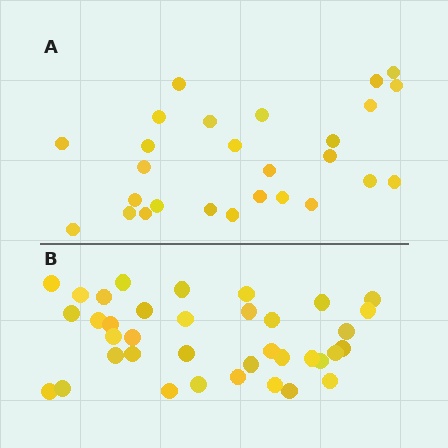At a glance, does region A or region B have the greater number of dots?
Region B (the bottom region) has more dots.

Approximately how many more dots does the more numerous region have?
Region B has roughly 10 or so more dots than region A.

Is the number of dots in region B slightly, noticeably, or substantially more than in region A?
Region B has noticeably more, but not dramatically so. The ratio is roughly 1.4 to 1.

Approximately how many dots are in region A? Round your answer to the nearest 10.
About 30 dots. (The exact count is 27, which rounds to 30.)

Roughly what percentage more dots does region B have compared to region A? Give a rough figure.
About 35% more.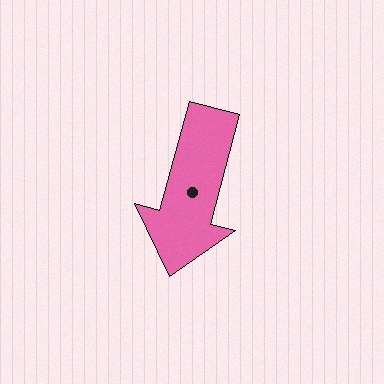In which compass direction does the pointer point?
South.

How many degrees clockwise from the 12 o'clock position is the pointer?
Approximately 195 degrees.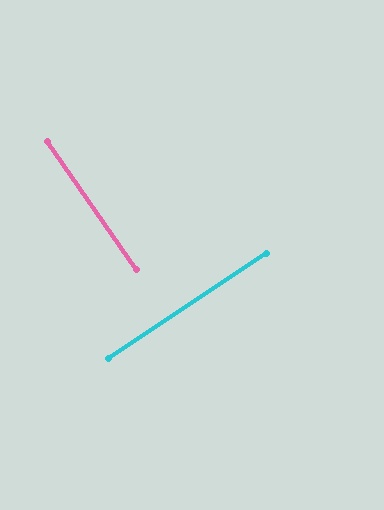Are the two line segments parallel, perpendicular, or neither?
Perpendicular — they meet at approximately 89°.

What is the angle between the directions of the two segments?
Approximately 89 degrees.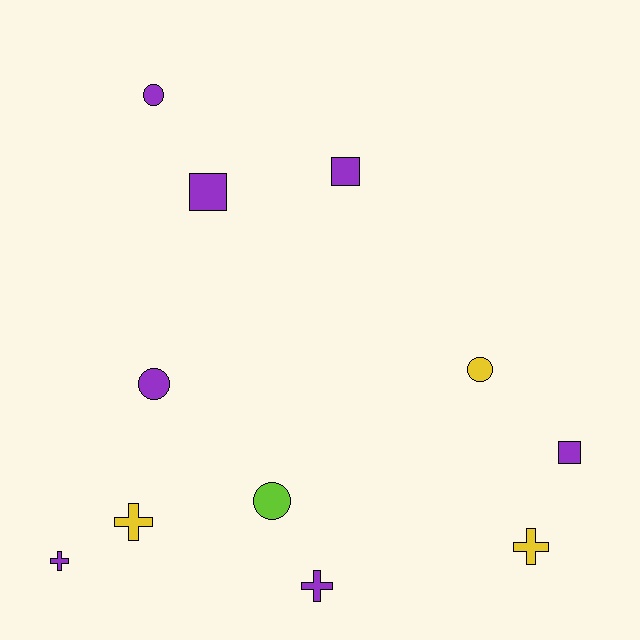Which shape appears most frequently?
Circle, with 4 objects.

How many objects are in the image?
There are 11 objects.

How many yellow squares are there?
There are no yellow squares.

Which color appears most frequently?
Purple, with 7 objects.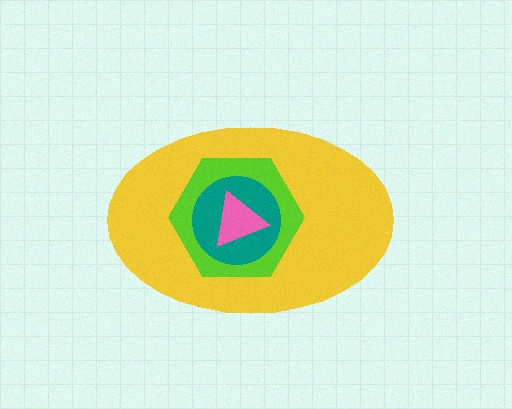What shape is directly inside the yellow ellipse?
The lime hexagon.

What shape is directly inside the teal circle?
The pink triangle.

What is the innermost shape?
The pink triangle.